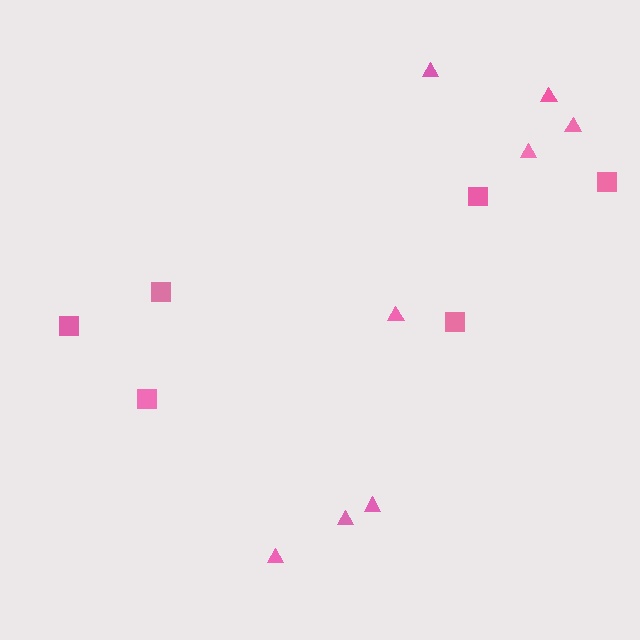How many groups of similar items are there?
There are 2 groups: one group of triangles (8) and one group of squares (6).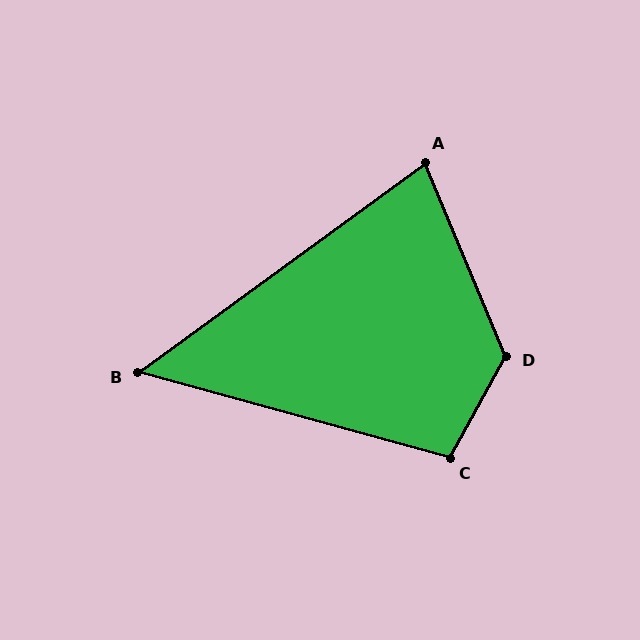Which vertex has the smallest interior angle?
B, at approximately 51 degrees.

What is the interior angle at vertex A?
Approximately 76 degrees (acute).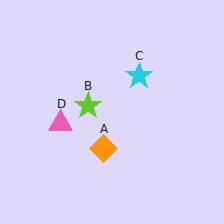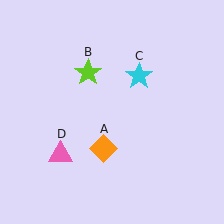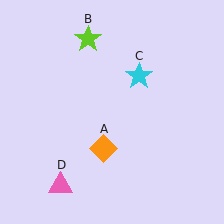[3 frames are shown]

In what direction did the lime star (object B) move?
The lime star (object B) moved up.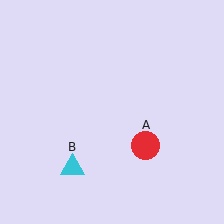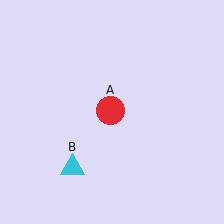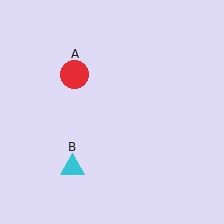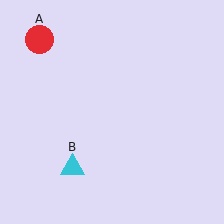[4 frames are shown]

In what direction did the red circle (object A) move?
The red circle (object A) moved up and to the left.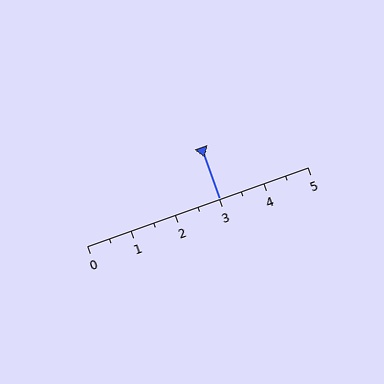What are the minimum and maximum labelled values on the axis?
The axis runs from 0 to 5.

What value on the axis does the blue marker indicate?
The marker indicates approximately 3.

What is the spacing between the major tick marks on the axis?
The major ticks are spaced 1 apart.